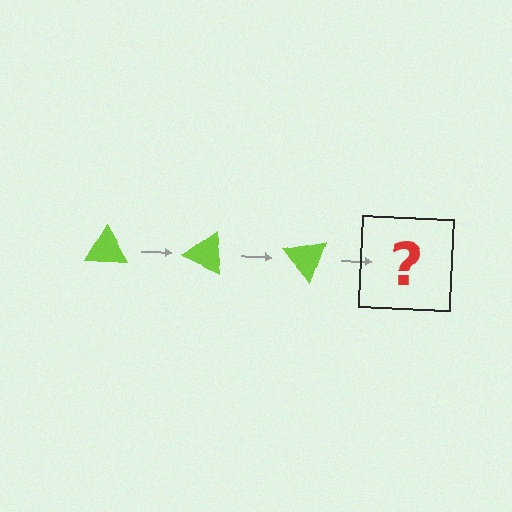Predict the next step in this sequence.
The next step is a lime triangle rotated 75 degrees.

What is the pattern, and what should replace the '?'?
The pattern is that the triangle rotates 25 degrees each step. The '?' should be a lime triangle rotated 75 degrees.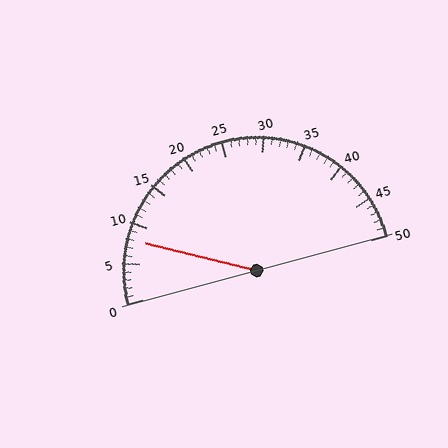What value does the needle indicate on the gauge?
The needle indicates approximately 8.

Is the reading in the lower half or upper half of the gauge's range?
The reading is in the lower half of the range (0 to 50).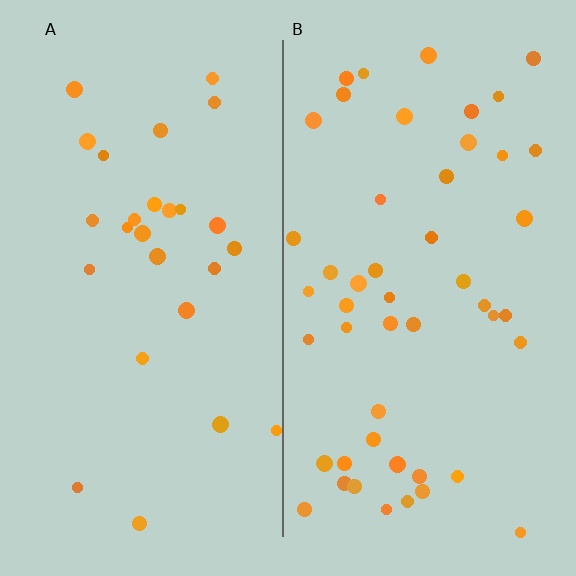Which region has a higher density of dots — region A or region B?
B (the right).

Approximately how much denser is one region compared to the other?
Approximately 1.8× — region B over region A.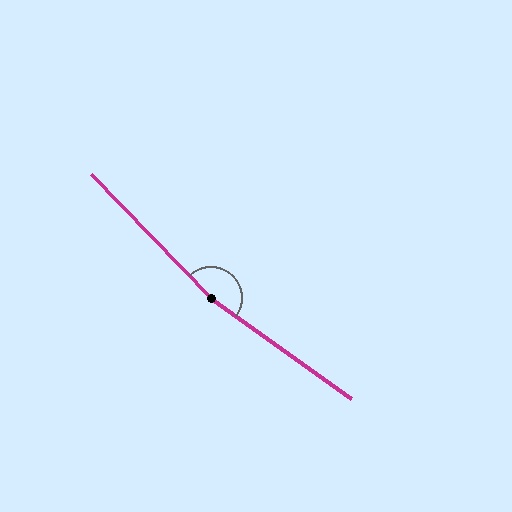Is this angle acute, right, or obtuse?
It is obtuse.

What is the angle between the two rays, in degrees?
Approximately 170 degrees.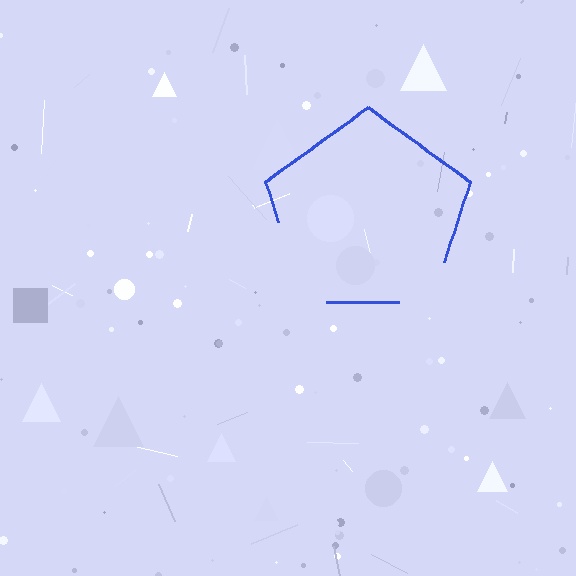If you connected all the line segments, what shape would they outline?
They would outline a pentagon.